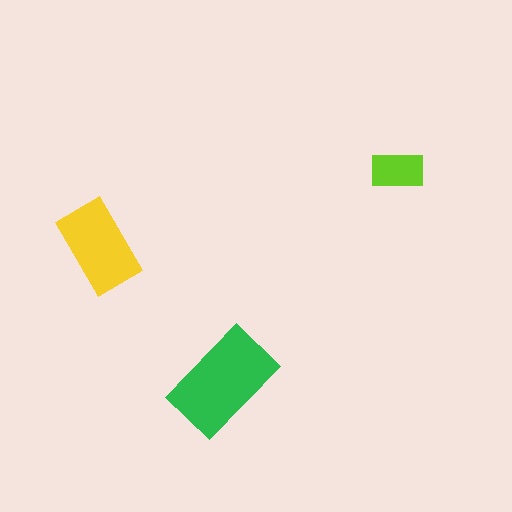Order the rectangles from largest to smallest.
the green one, the yellow one, the lime one.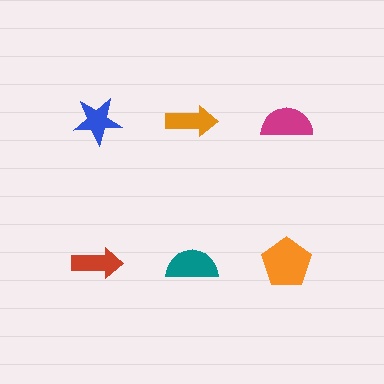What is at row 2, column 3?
An orange pentagon.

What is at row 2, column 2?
A teal semicircle.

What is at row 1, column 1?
A blue star.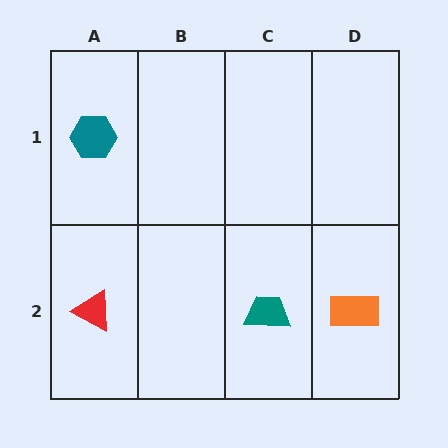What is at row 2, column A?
A red triangle.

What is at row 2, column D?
An orange rectangle.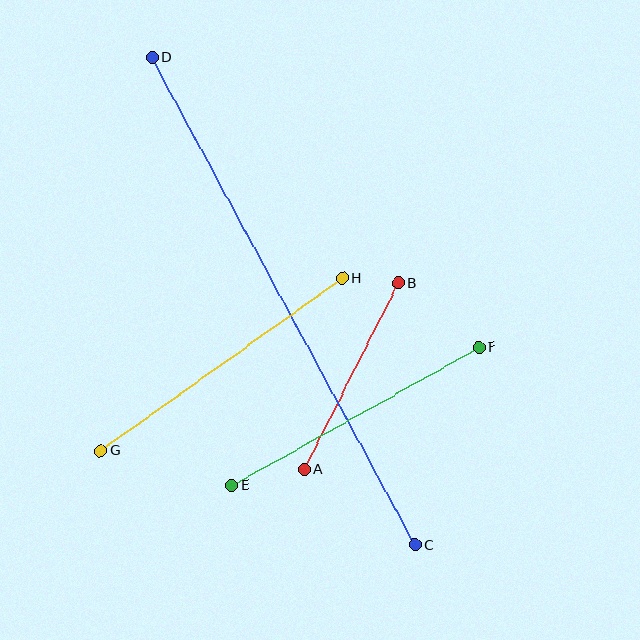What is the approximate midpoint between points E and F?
The midpoint is at approximately (355, 416) pixels.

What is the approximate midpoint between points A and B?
The midpoint is at approximately (352, 376) pixels.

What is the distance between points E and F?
The distance is approximately 283 pixels.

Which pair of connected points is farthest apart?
Points C and D are farthest apart.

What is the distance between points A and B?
The distance is approximately 209 pixels.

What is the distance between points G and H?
The distance is approximately 297 pixels.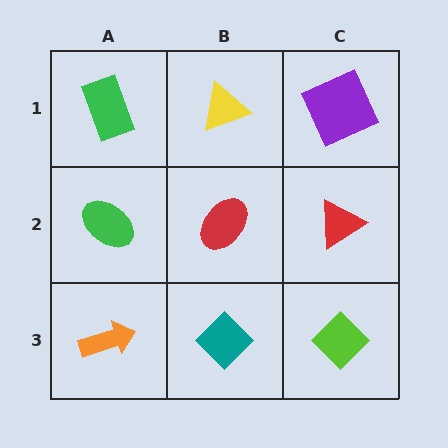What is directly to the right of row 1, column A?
A yellow triangle.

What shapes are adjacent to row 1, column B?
A red ellipse (row 2, column B), a green rectangle (row 1, column A), a purple square (row 1, column C).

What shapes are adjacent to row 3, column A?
A green ellipse (row 2, column A), a teal diamond (row 3, column B).